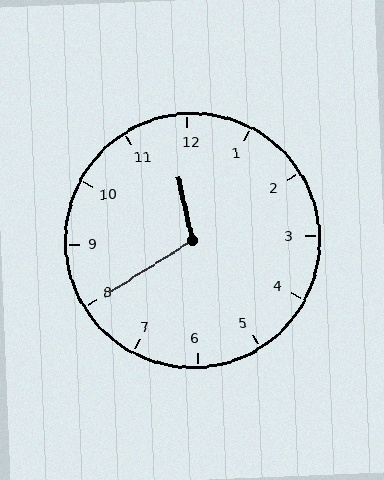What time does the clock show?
11:40.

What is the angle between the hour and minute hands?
Approximately 110 degrees.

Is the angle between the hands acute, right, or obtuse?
It is obtuse.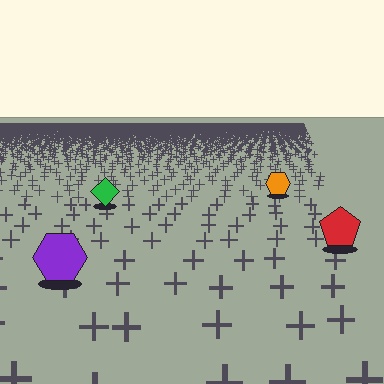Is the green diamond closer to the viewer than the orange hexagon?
Yes. The green diamond is closer — you can tell from the texture gradient: the ground texture is coarser near it.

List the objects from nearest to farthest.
From nearest to farthest: the purple hexagon, the red pentagon, the green diamond, the orange hexagon.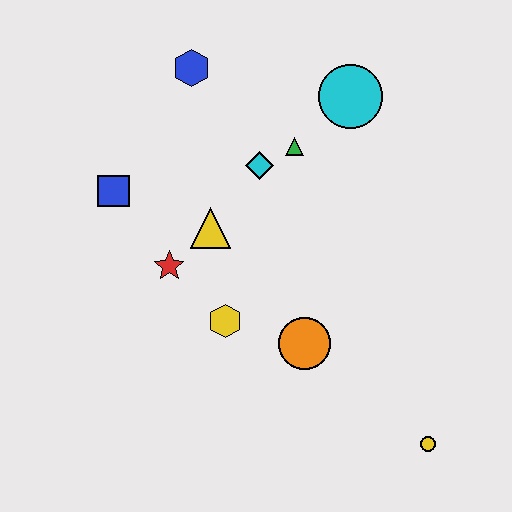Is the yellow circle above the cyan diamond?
No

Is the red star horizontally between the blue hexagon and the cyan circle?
No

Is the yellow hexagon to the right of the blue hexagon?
Yes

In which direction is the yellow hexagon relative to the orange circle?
The yellow hexagon is to the left of the orange circle.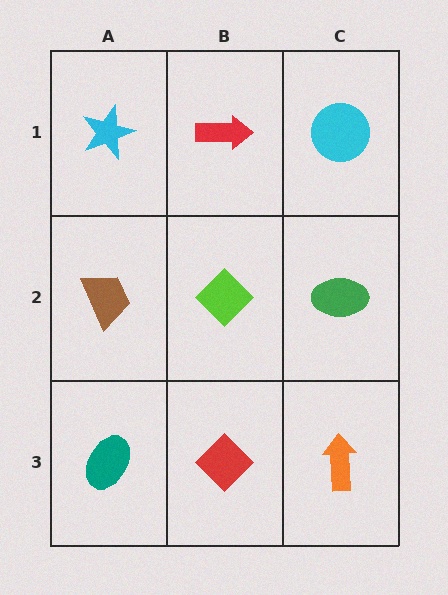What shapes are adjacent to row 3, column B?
A lime diamond (row 2, column B), a teal ellipse (row 3, column A), an orange arrow (row 3, column C).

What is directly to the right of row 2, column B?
A green ellipse.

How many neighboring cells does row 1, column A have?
2.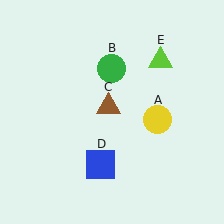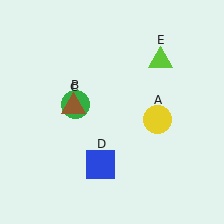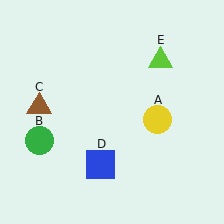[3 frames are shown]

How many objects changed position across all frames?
2 objects changed position: green circle (object B), brown triangle (object C).